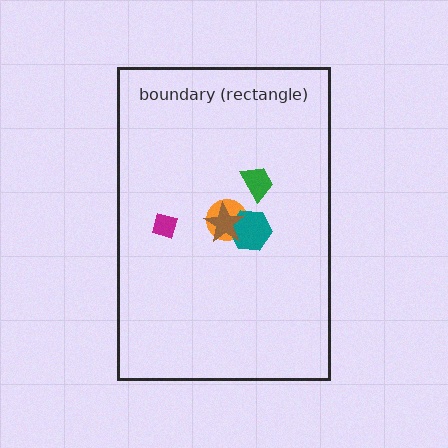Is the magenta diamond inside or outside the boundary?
Inside.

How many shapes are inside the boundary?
5 inside, 0 outside.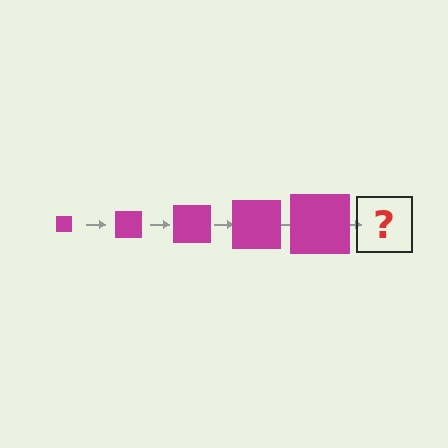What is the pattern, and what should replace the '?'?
The pattern is that the square gets progressively larger each step. The '?' should be a magenta square, larger than the previous one.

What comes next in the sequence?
The next element should be a magenta square, larger than the previous one.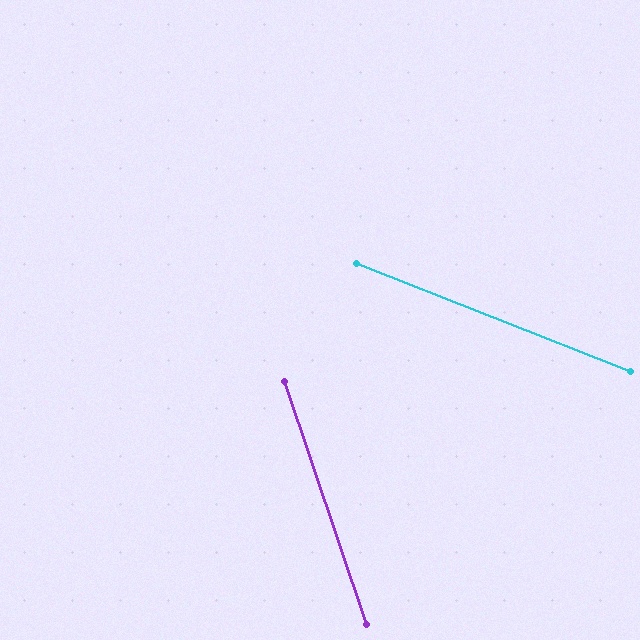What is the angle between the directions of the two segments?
Approximately 50 degrees.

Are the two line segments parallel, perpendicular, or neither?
Neither parallel nor perpendicular — they differ by about 50°.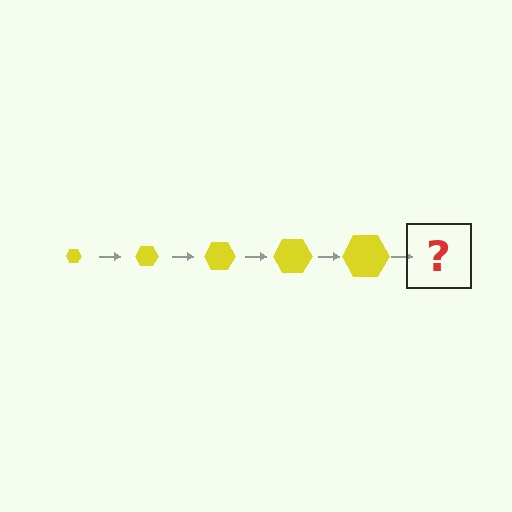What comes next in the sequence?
The next element should be a yellow hexagon, larger than the previous one.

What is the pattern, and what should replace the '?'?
The pattern is that the hexagon gets progressively larger each step. The '?' should be a yellow hexagon, larger than the previous one.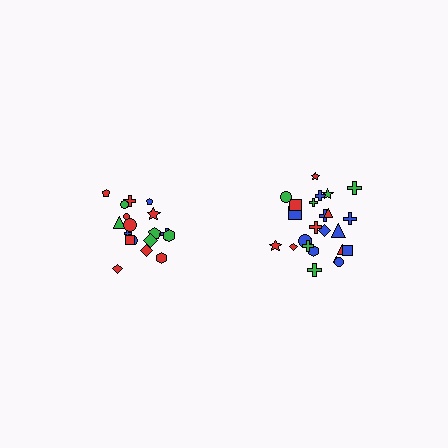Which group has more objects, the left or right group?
The right group.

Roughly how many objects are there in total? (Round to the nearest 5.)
Roughly 45 objects in total.